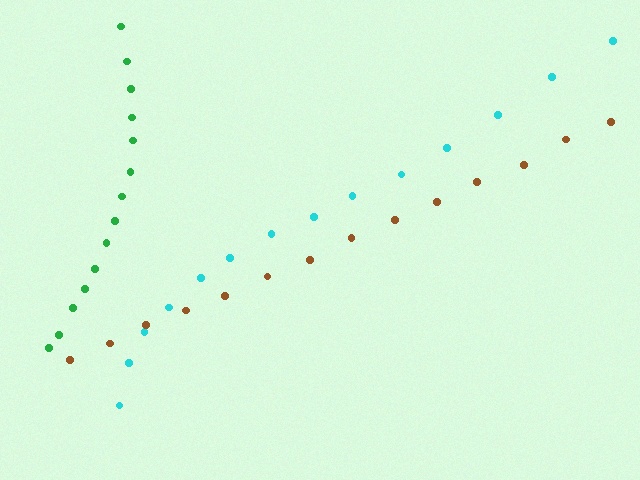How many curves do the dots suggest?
There are 3 distinct paths.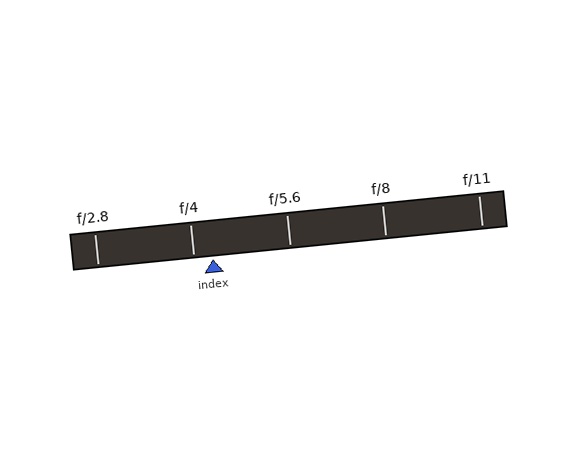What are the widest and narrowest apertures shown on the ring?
The widest aperture shown is f/2.8 and the narrowest is f/11.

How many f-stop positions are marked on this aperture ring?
There are 5 f-stop positions marked.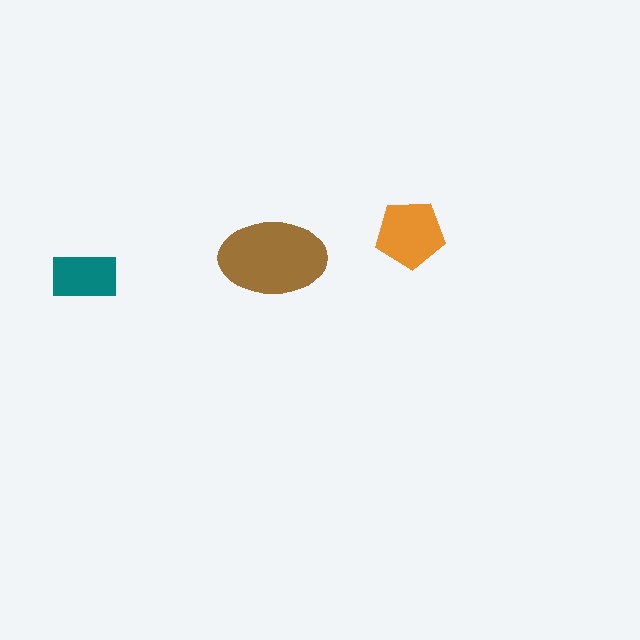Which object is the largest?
The brown ellipse.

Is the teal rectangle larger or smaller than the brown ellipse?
Smaller.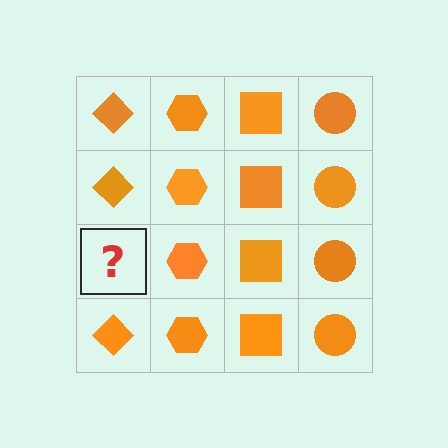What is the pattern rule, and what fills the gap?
The rule is that each column has a consistent shape. The gap should be filled with an orange diamond.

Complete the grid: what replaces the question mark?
The question mark should be replaced with an orange diamond.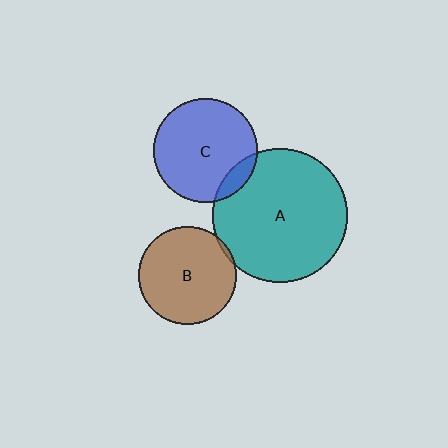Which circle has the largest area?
Circle A (teal).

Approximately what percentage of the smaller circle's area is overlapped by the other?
Approximately 10%.